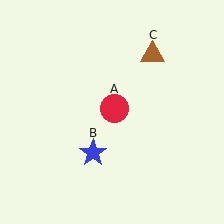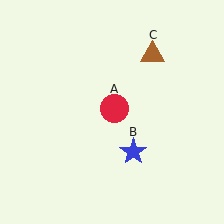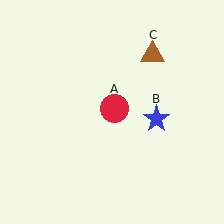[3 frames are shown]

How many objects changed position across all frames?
1 object changed position: blue star (object B).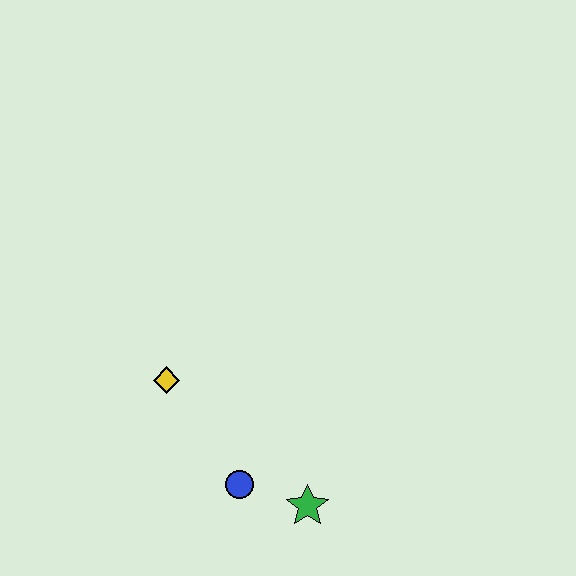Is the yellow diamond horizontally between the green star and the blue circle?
No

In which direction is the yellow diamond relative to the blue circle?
The yellow diamond is above the blue circle.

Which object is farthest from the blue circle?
The yellow diamond is farthest from the blue circle.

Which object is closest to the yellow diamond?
The blue circle is closest to the yellow diamond.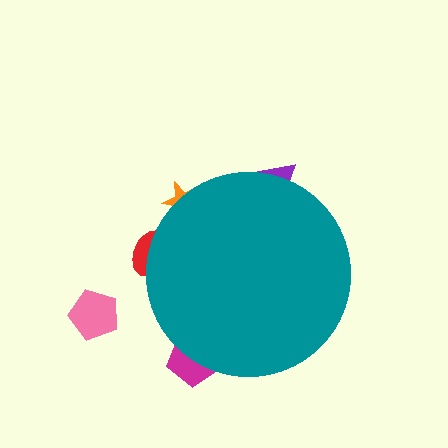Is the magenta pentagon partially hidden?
Yes, the magenta pentagon is partially hidden behind the teal circle.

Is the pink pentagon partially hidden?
No, the pink pentagon is fully visible.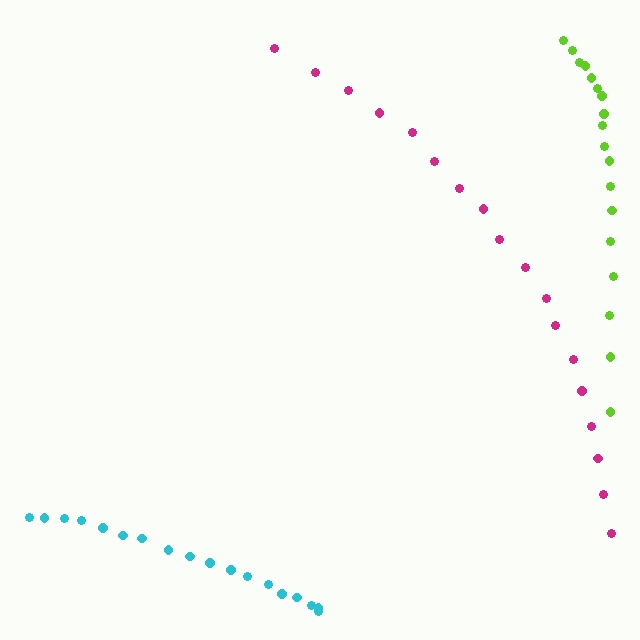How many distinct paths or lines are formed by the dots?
There are 3 distinct paths.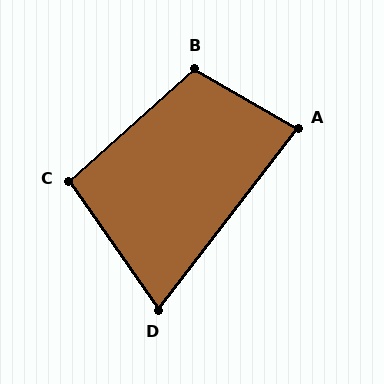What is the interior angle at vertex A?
Approximately 83 degrees (acute).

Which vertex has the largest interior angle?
B, at approximately 108 degrees.